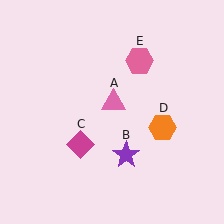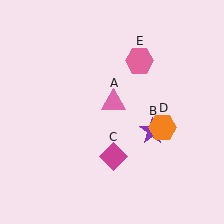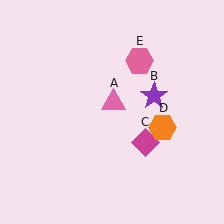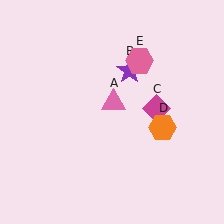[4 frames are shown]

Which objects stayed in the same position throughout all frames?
Pink triangle (object A) and orange hexagon (object D) and pink hexagon (object E) remained stationary.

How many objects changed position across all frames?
2 objects changed position: purple star (object B), magenta diamond (object C).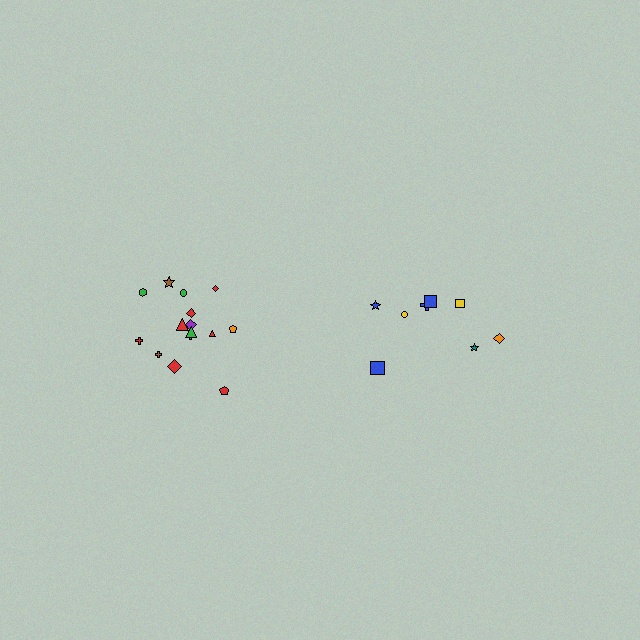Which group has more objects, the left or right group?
The left group.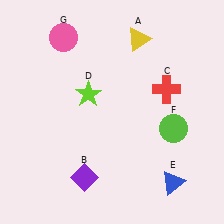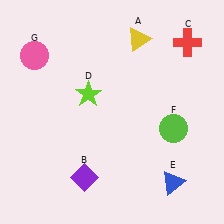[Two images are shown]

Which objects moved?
The objects that moved are: the red cross (C), the pink circle (G).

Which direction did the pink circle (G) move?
The pink circle (G) moved left.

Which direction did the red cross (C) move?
The red cross (C) moved up.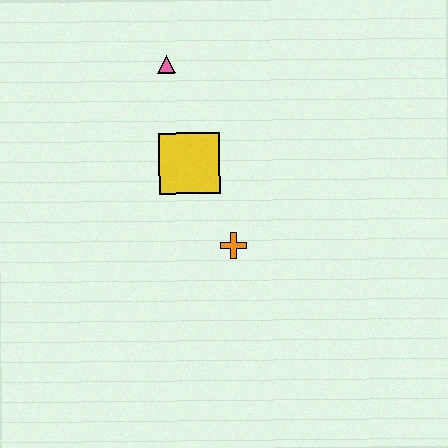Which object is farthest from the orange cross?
The pink triangle is farthest from the orange cross.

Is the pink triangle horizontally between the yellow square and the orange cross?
No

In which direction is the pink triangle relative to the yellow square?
The pink triangle is above the yellow square.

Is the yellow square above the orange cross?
Yes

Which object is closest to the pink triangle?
The yellow square is closest to the pink triangle.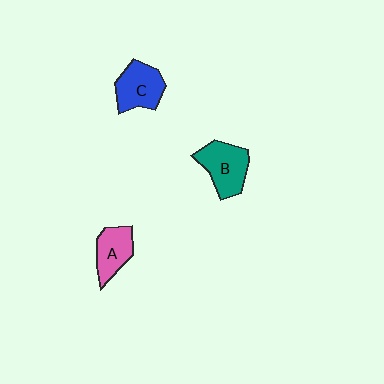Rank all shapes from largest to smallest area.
From largest to smallest: B (teal), C (blue), A (pink).